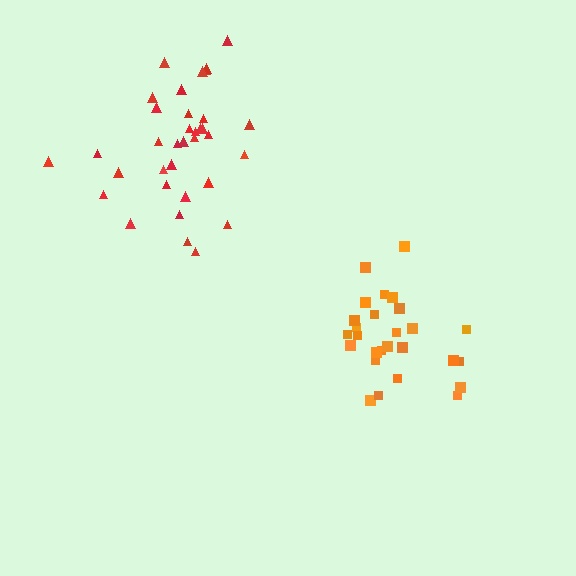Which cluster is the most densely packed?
Orange.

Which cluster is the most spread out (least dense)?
Red.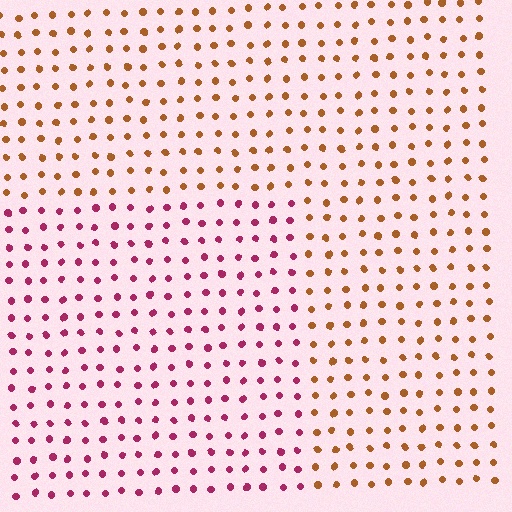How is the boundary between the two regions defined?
The boundary is defined purely by a slight shift in hue (about 55 degrees). Spacing, size, and orientation are identical on both sides.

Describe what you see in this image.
The image is filled with small brown elements in a uniform arrangement. A rectangle-shaped region is visible where the elements are tinted to a slightly different hue, forming a subtle color boundary.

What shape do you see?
I see a rectangle.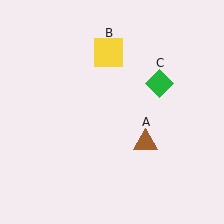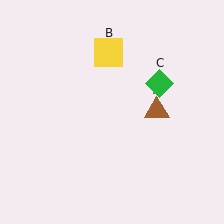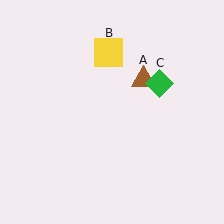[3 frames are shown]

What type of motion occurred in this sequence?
The brown triangle (object A) rotated counterclockwise around the center of the scene.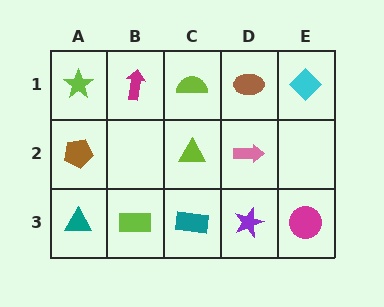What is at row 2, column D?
A pink arrow.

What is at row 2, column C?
A lime triangle.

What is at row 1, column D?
A brown ellipse.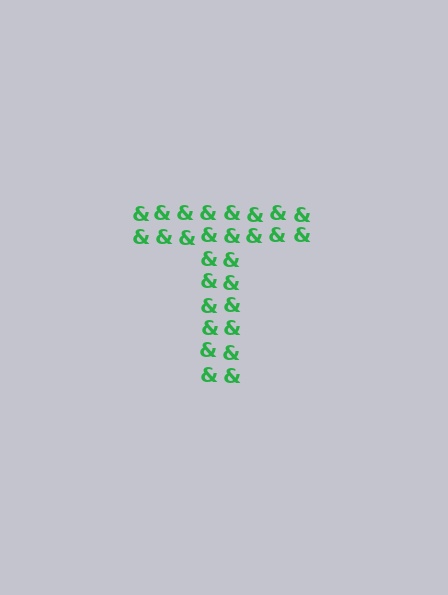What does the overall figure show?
The overall figure shows the letter T.